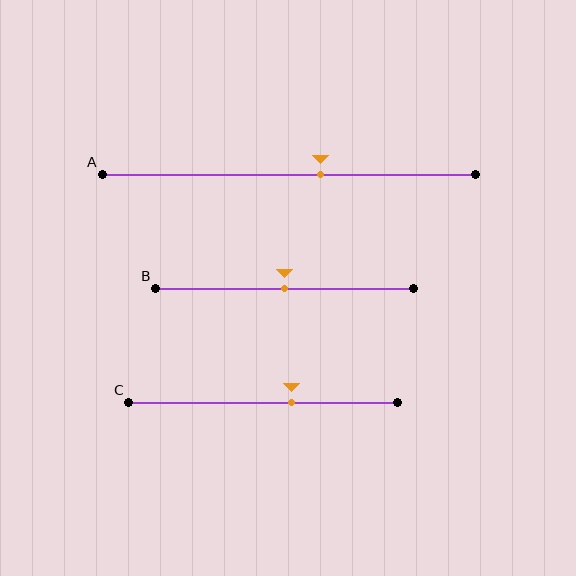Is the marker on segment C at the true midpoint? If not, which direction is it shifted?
No, the marker on segment C is shifted to the right by about 11% of the segment length.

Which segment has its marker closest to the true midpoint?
Segment B has its marker closest to the true midpoint.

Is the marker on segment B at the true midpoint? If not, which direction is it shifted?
Yes, the marker on segment B is at the true midpoint.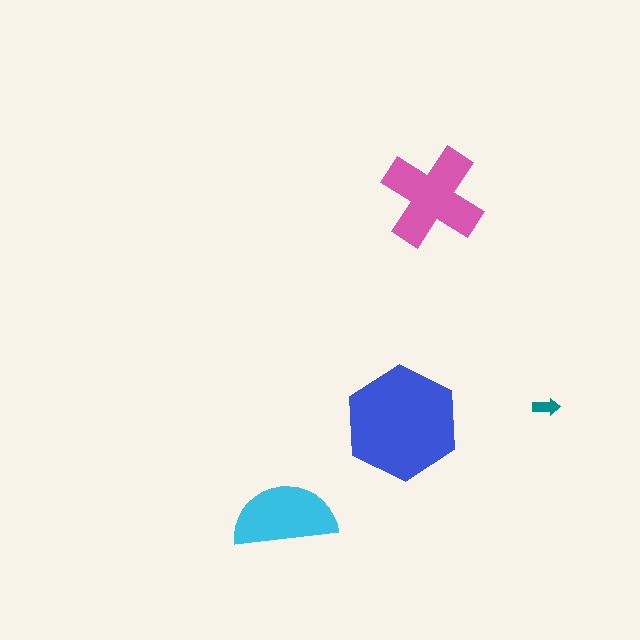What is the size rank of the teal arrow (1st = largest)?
4th.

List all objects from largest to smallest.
The blue hexagon, the pink cross, the cyan semicircle, the teal arrow.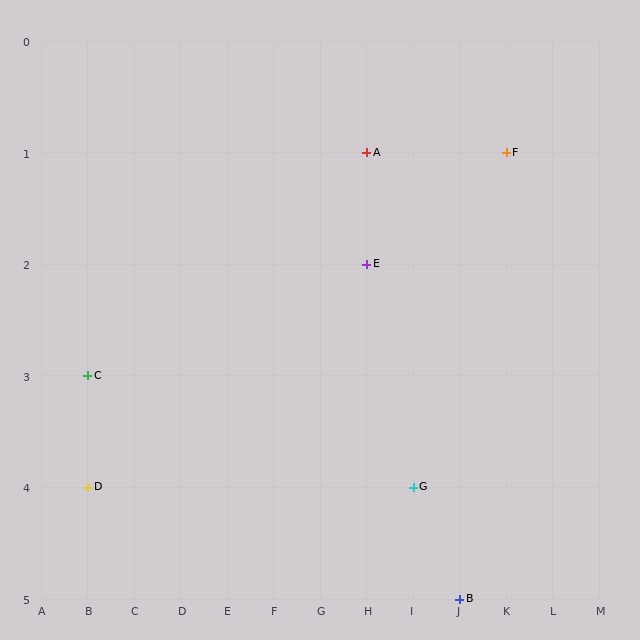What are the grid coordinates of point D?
Point D is at grid coordinates (B, 4).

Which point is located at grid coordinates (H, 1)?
Point A is at (H, 1).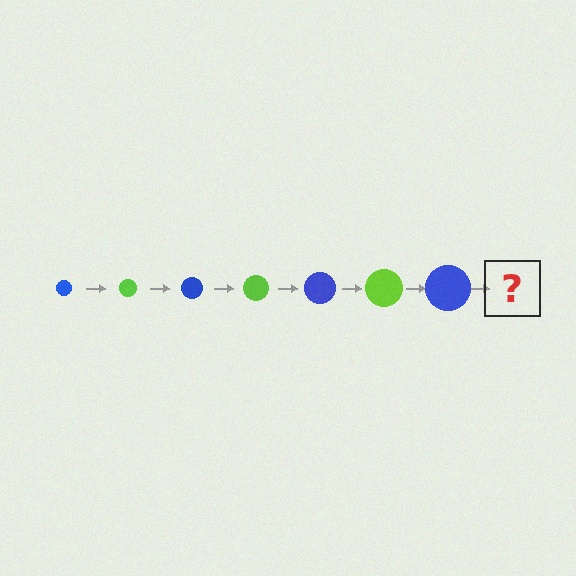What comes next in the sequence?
The next element should be a lime circle, larger than the previous one.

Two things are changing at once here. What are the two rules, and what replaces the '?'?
The two rules are that the circle grows larger each step and the color cycles through blue and lime. The '?' should be a lime circle, larger than the previous one.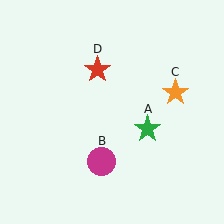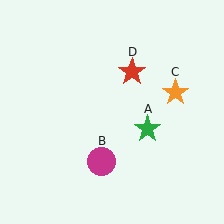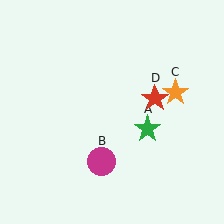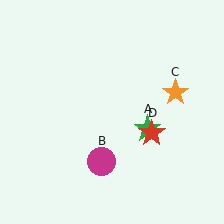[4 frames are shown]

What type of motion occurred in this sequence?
The red star (object D) rotated clockwise around the center of the scene.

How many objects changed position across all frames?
1 object changed position: red star (object D).